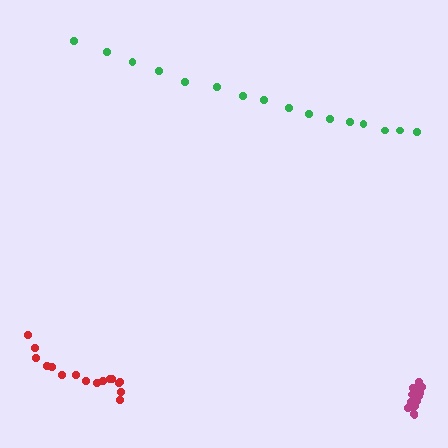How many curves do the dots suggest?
There are 3 distinct paths.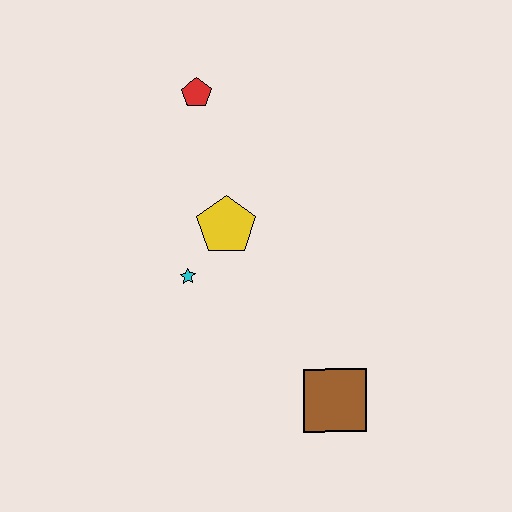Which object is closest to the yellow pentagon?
The cyan star is closest to the yellow pentagon.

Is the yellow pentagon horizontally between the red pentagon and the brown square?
Yes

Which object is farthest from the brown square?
The red pentagon is farthest from the brown square.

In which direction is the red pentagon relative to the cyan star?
The red pentagon is above the cyan star.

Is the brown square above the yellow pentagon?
No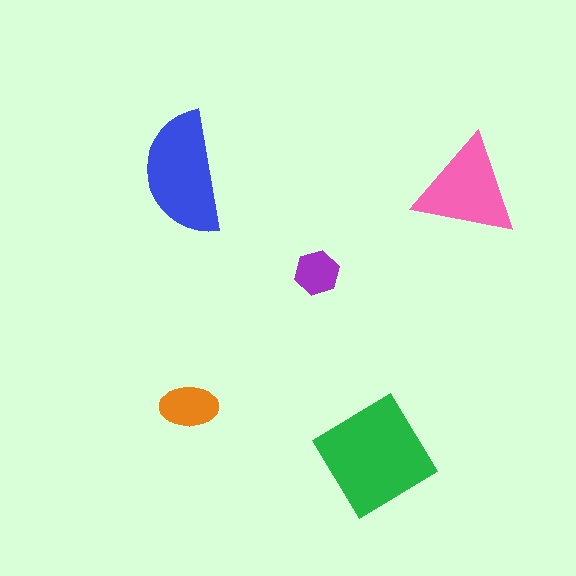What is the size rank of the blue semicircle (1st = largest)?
2nd.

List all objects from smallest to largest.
The purple hexagon, the orange ellipse, the pink triangle, the blue semicircle, the green diamond.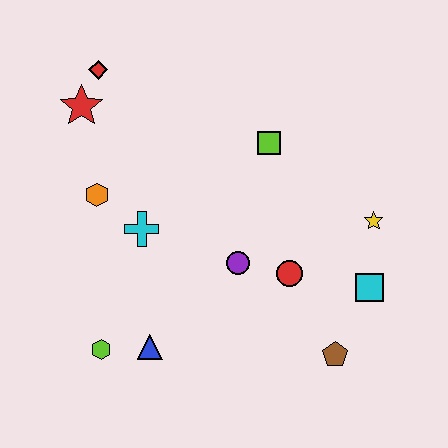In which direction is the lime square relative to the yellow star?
The lime square is to the left of the yellow star.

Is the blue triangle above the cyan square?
No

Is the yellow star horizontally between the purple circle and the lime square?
No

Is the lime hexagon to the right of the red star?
Yes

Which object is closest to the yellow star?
The cyan square is closest to the yellow star.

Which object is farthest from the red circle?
The red diamond is farthest from the red circle.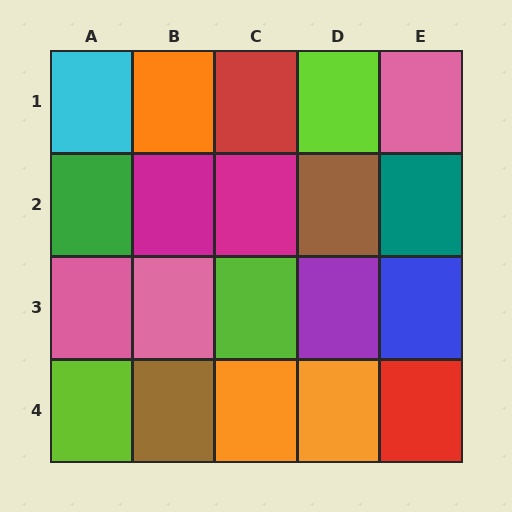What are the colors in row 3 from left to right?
Pink, pink, lime, purple, blue.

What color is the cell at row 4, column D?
Orange.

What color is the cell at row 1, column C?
Red.